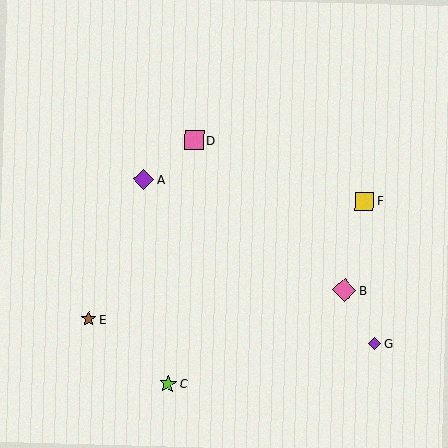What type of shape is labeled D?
Shape D is a pink square.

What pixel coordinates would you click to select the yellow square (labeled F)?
Click at (364, 201) to select the yellow square F.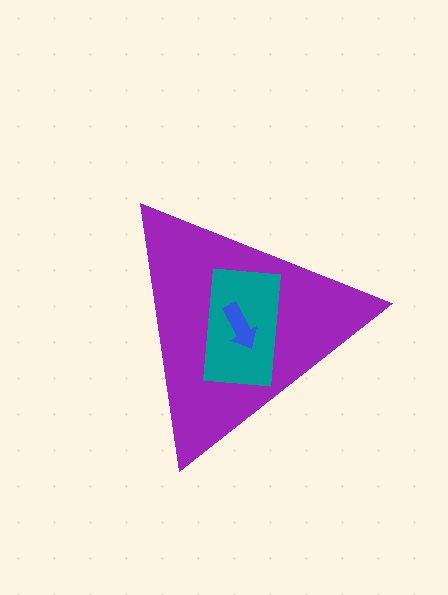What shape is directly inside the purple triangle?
The teal rectangle.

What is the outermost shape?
The purple triangle.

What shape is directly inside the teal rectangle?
The blue arrow.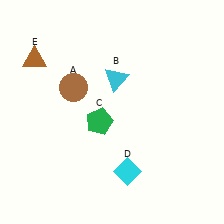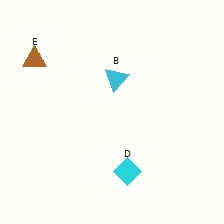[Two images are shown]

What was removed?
The brown circle (A), the green pentagon (C) were removed in Image 2.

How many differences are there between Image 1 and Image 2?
There are 2 differences between the two images.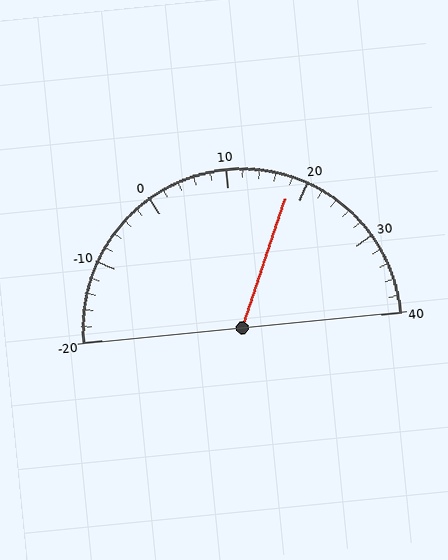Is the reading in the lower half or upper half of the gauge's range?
The reading is in the upper half of the range (-20 to 40).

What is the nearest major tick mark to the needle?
The nearest major tick mark is 20.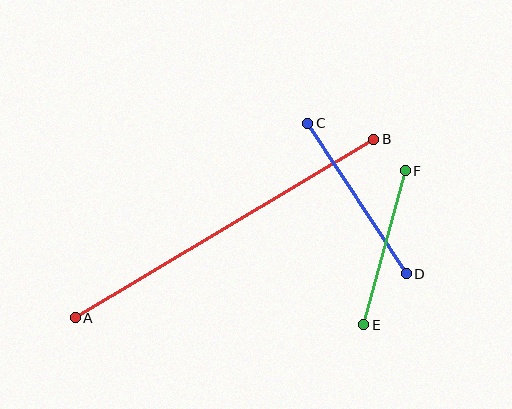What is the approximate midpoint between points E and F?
The midpoint is at approximately (384, 248) pixels.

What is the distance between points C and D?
The distance is approximately 180 pixels.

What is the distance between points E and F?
The distance is approximately 159 pixels.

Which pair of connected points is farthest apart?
Points A and B are farthest apart.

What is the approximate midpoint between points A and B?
The midpoint is at approximately (224, 228) pixels.